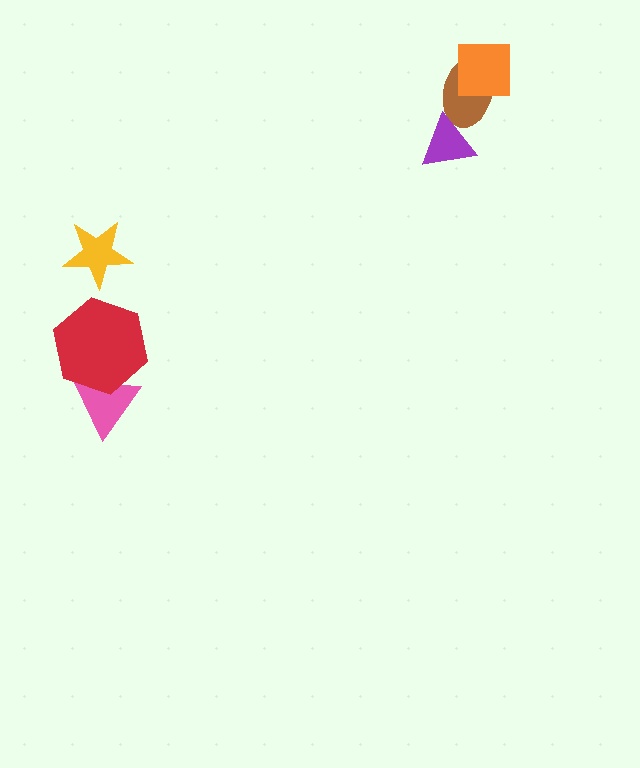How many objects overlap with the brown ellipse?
2 objects overlap with the brown ellipse.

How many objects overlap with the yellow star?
0 objects overlap with the yellow star.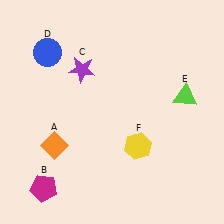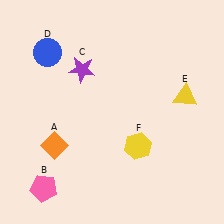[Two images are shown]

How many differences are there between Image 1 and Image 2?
There are 2 differences between the two images.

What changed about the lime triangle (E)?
In Image 1, E is lime. In Image 2, it changed to yellow.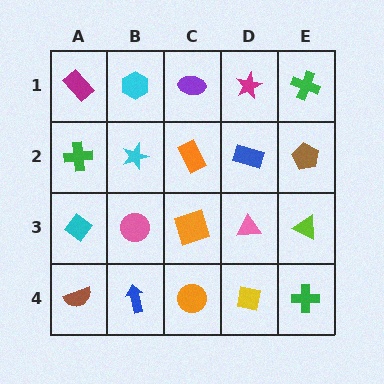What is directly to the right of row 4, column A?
A blue arrow.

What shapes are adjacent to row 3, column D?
A blue rectangle (row 2, column D), a yellow square (row 4, column D), an orange square (row 3, column C), a lime triangle (row 3, column E).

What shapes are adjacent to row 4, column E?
A lime triangle (row 3, column E), a yellow square (row 4, column D).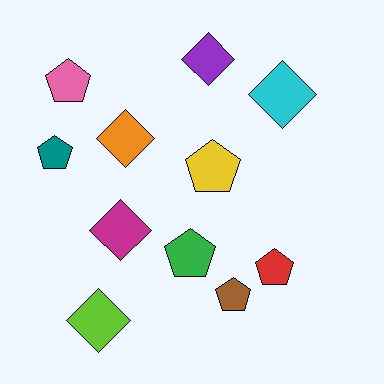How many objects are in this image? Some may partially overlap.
There are 11 objects.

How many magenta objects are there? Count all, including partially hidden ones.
There is 1 magenta object.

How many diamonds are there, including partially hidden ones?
There are 5 diamonds.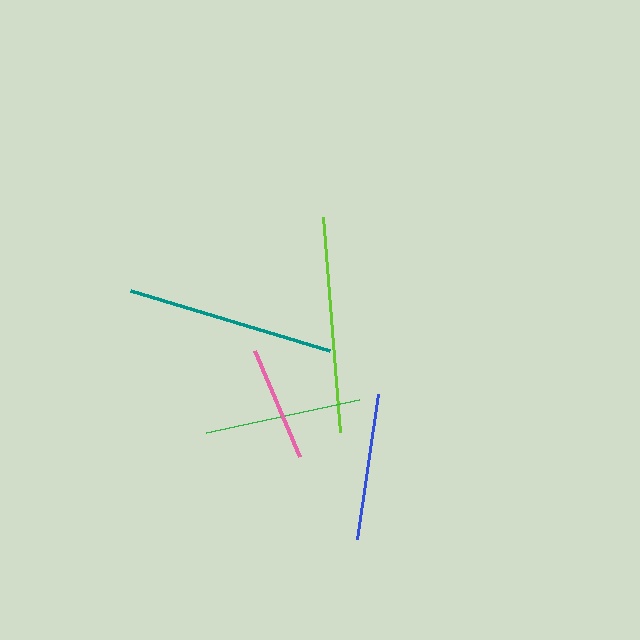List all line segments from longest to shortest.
From longest to shortest: lime, teal, green, blue, pink.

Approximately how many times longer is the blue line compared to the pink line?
The blue line is approximately 1.3 times the length of the pink line.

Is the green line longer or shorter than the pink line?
The green line is longer than the pink line.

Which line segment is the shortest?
The pink line is the shortest at approximately 115 pixels.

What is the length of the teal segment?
The teal segment is approximately 208 pixels long.